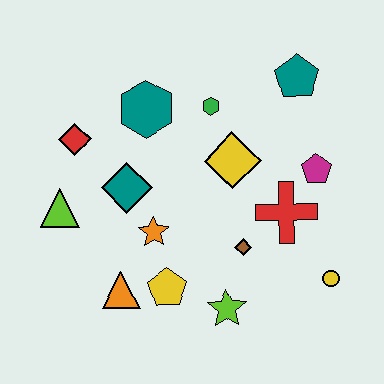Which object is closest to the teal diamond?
The orange star is closest to the teal diamond.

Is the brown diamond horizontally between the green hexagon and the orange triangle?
No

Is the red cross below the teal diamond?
Yes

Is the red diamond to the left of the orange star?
Yes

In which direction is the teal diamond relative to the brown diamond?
The teal diamond is to the left of the brown diamond.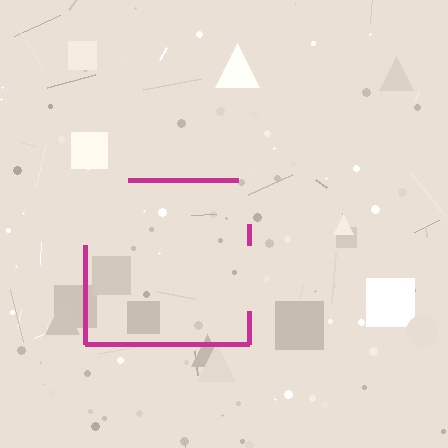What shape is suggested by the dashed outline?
The dashed outline suggests a square.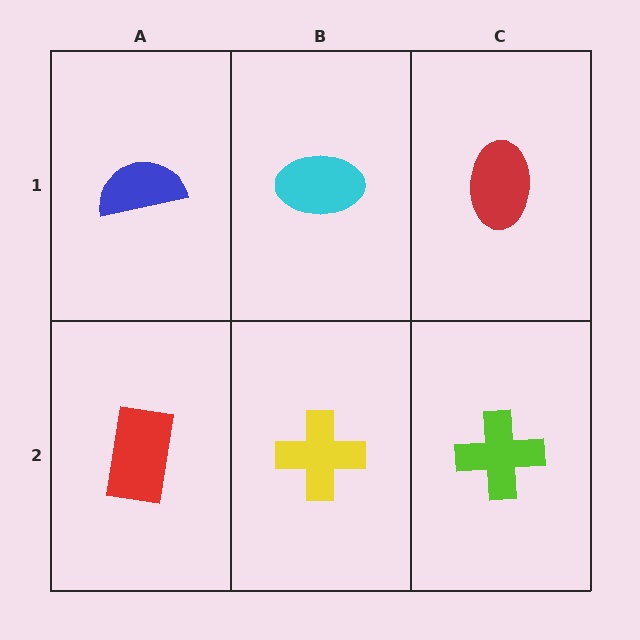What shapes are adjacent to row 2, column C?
A red ellipse (row 1, column C), a yellow cross (row 2, column B).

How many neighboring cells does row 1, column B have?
3.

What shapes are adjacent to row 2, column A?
A blue semicircle (row 1, column A), a yellow cross (row 2, column B).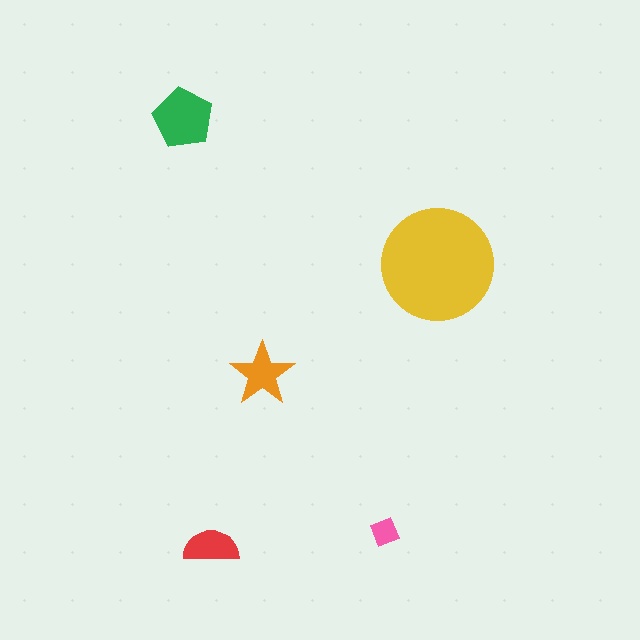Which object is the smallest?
The pink diamond.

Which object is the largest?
The yellow circle.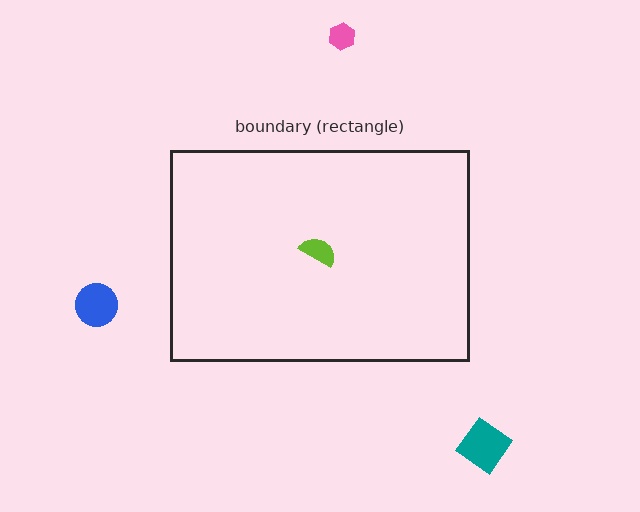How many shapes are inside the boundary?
1 inside, 3 outside.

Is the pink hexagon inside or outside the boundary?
Outside.